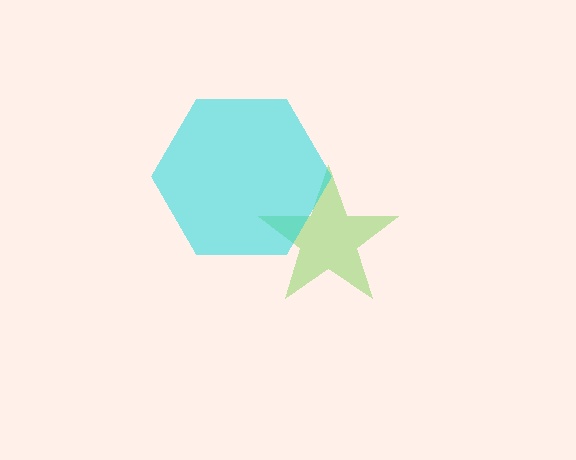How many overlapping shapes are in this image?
There are 2 overlapping shapes in the image.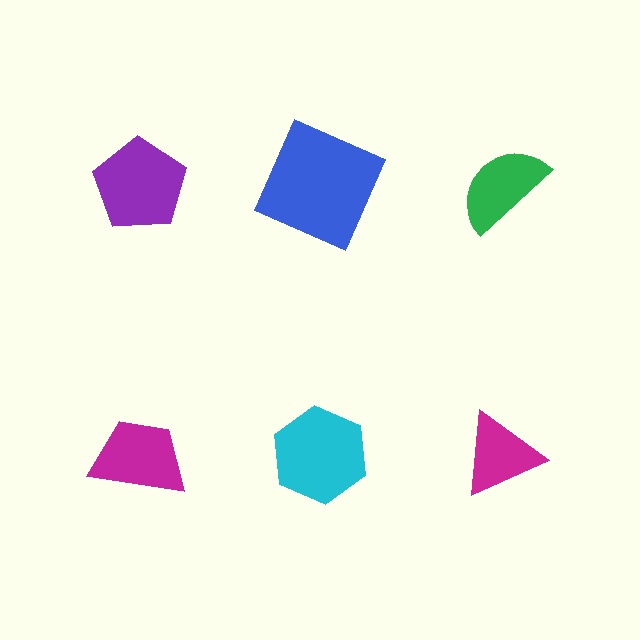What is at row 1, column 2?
A blue square.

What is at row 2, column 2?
A cyan hexagon.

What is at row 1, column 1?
A purple pentagon.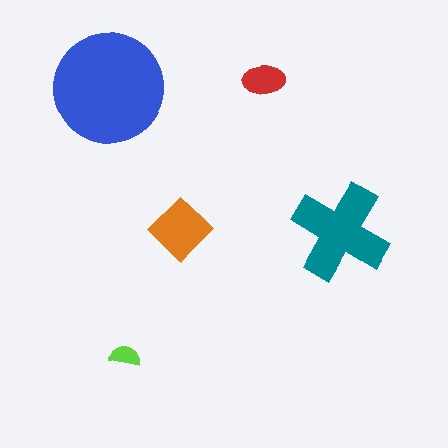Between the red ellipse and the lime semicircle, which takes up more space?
The red ellipse.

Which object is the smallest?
The lime semicircle.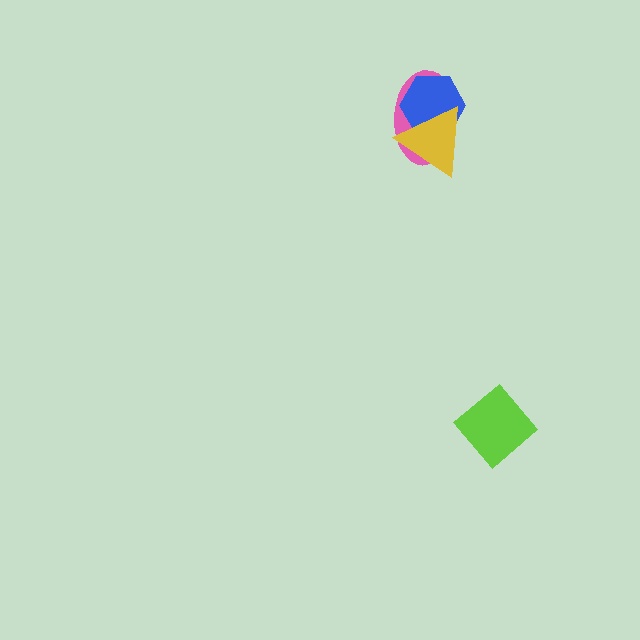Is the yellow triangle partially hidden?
No, no other shape covers it.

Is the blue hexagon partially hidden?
Yes, it is partially covered by another shape.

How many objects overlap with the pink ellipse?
2 objects overlap with the pink ellipse.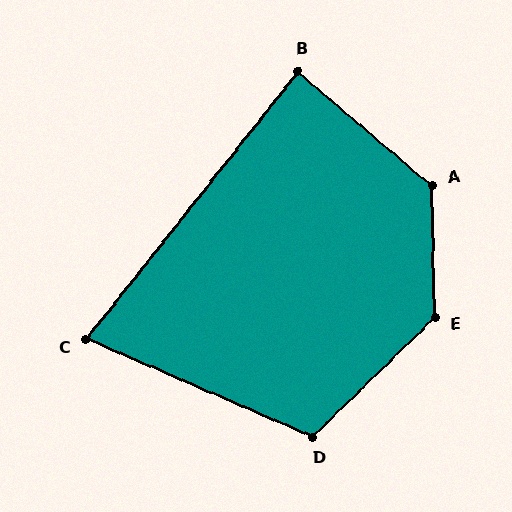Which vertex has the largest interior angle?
E, at approximately 133 degrees.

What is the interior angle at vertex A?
Approximately 132 degrees (obtuse).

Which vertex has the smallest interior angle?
C, at approximately 75 degrees.